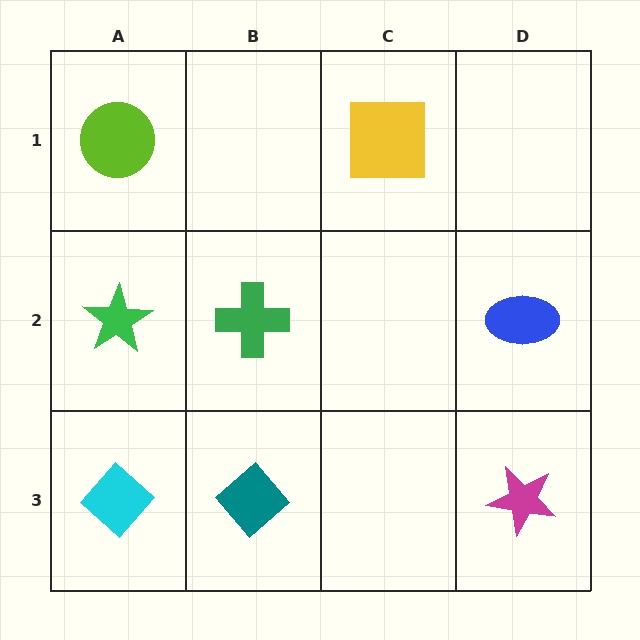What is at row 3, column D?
A magenta star.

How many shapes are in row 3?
3 shapes.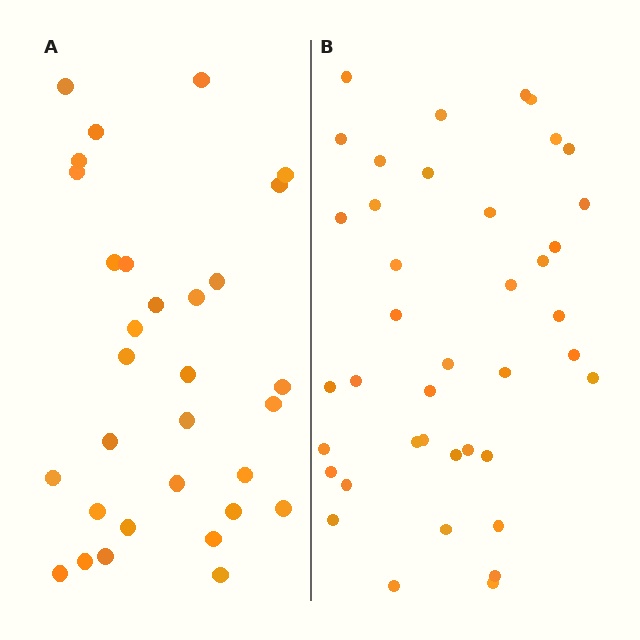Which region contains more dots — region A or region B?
Region B (the right region) has more dots.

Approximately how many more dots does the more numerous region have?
Region B has roughly 8 or so more dots than region A.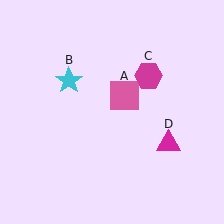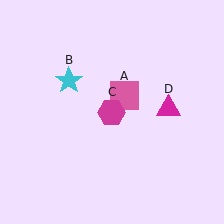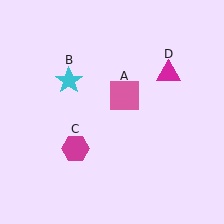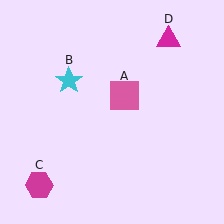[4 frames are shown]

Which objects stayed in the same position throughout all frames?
Pink square (object A) and cyan star (object B) remained stationary.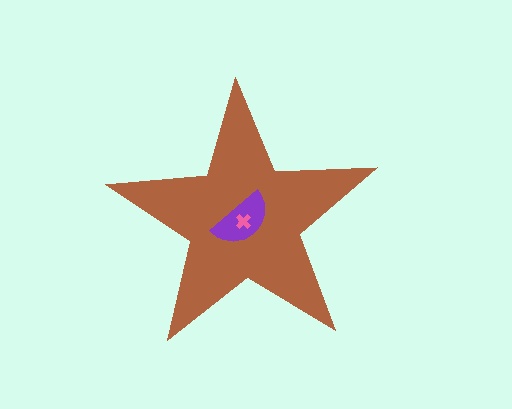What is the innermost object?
The pink cross.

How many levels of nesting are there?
3.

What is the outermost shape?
The brown star.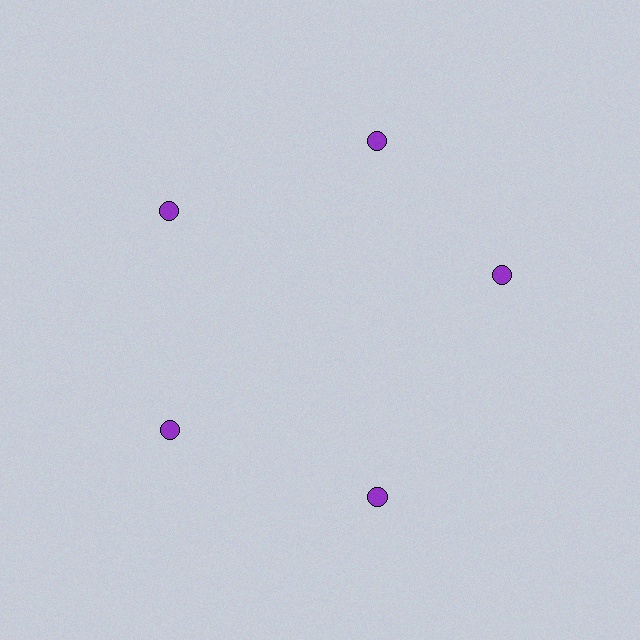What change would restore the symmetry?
The symmetry would be restored by rotating it back into even spacing with its neighbors so that all 5 circles sit at equal angles and equal distance from the center.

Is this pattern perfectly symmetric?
No. The 5 purple circles are arranged in a ring, but one element near the 3 o'clock position is rotated out of alignment along the ring, breaking the 5-fold rotational symmetry.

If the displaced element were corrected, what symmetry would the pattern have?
It would have 5-fold rotational symmetry — the pattern would map onto itself every 72 degrees.